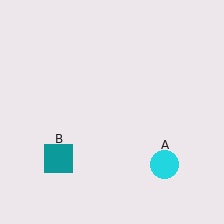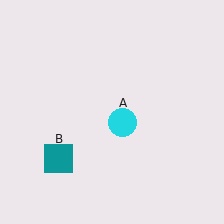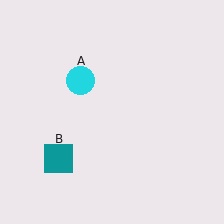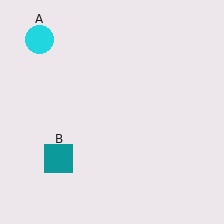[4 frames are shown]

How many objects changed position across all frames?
1 object changed position: cyan circle (object A).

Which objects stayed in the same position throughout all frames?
Teal square (object B) remained stationary.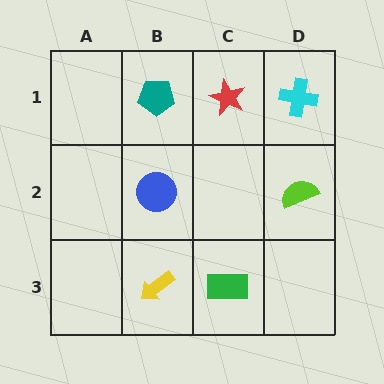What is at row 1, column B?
A teal pentagon.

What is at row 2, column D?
A lime semicircle.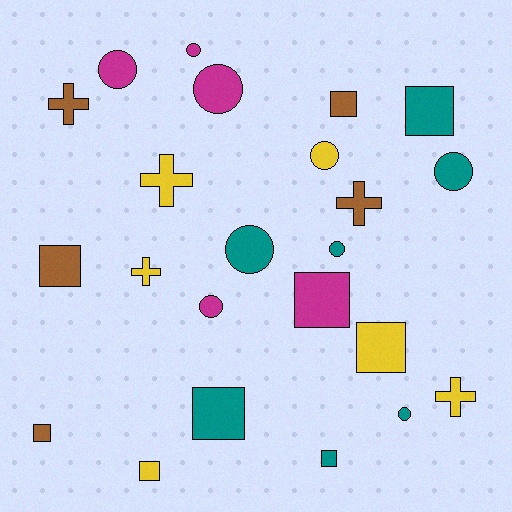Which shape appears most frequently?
Circle, with 9 objects.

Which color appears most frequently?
Teal, with 7 objects.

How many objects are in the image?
There are 23 objects.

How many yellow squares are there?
There are 2 yellow squares.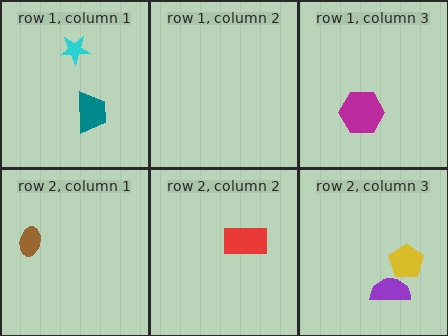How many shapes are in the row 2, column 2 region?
1.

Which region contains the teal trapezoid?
The row 1, column 1 region.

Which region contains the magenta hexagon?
The row 1, column 3 region.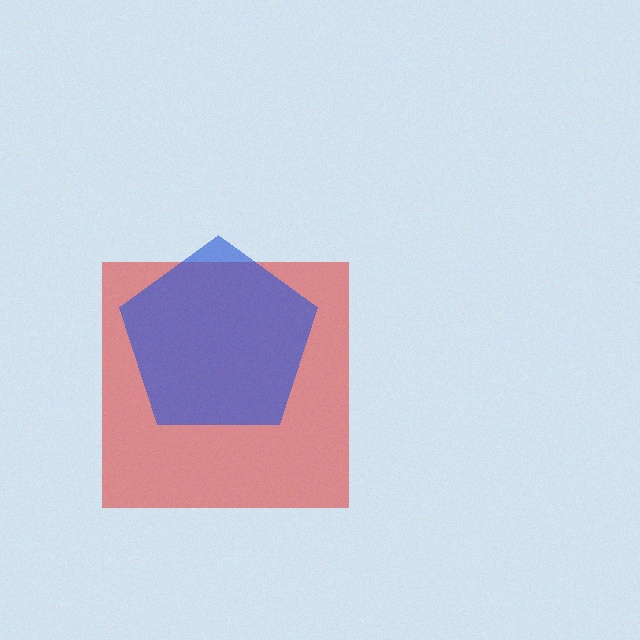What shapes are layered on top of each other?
The layered shapes are: a red square, a blue pentagon.